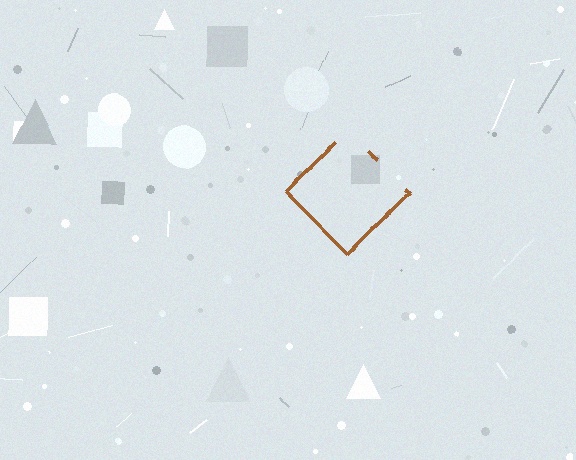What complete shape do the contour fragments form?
The contour fragments form a diamond.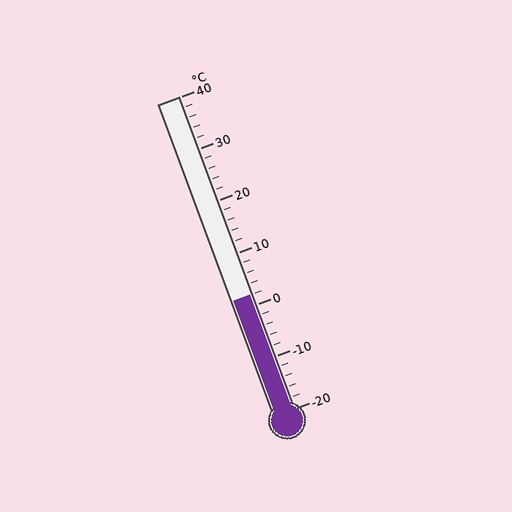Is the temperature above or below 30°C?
The temperature is below 30°C.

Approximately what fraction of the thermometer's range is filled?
The thermometer is filled to approximately 35% of its range.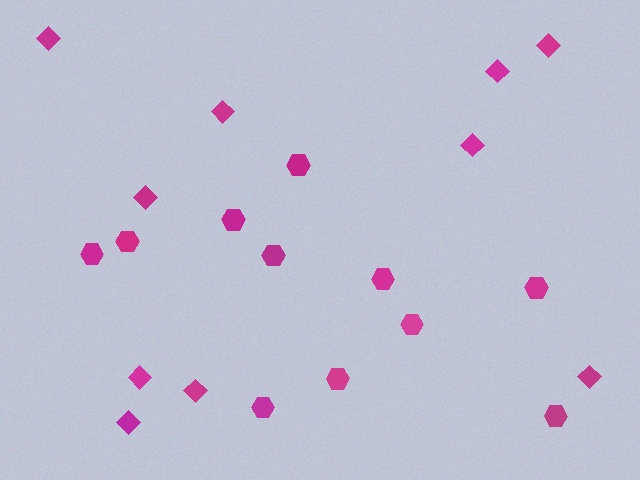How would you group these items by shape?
There are 2 groups: one group of diamonds (10) and one group of hexagons (11).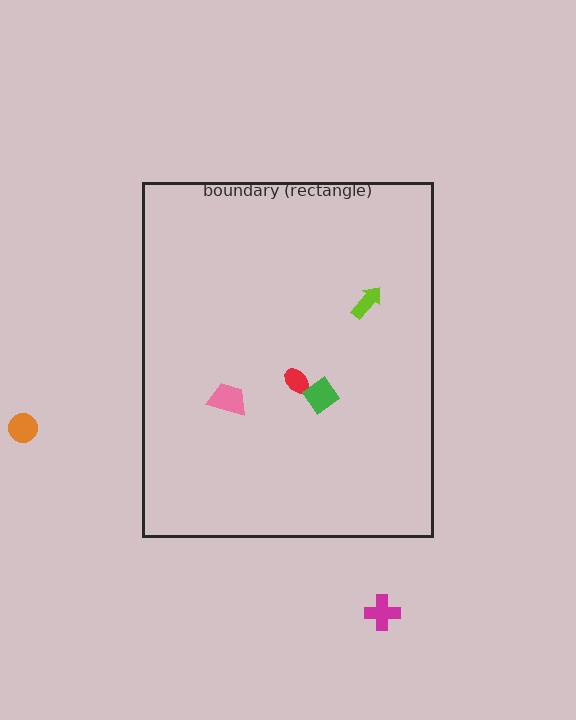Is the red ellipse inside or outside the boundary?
Inside.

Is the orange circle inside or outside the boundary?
Outside.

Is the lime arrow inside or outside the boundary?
Inside.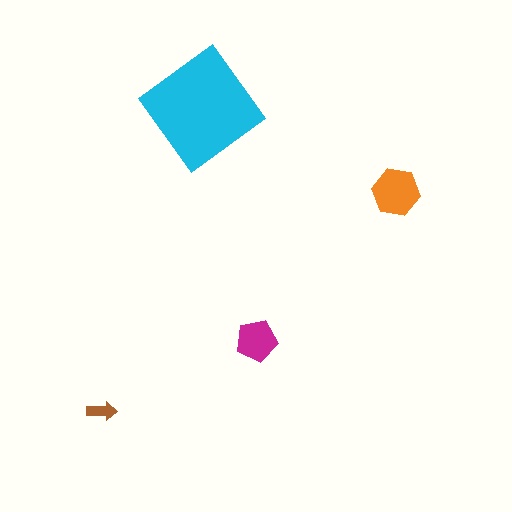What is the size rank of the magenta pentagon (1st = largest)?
3rd.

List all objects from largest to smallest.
The cyan diamond, the orange hexagon, the magenta pentagon, the brown arrow.